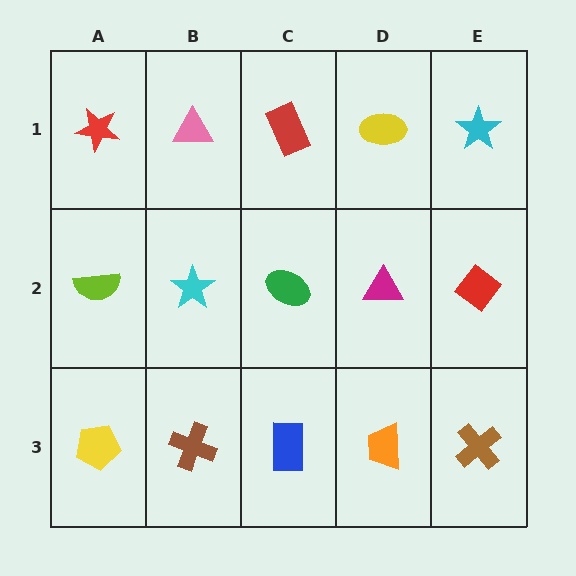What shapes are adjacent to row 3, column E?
A red diamond (row 2, column E), an orange trapezoid (row 3, column D).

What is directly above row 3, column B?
A cyan star.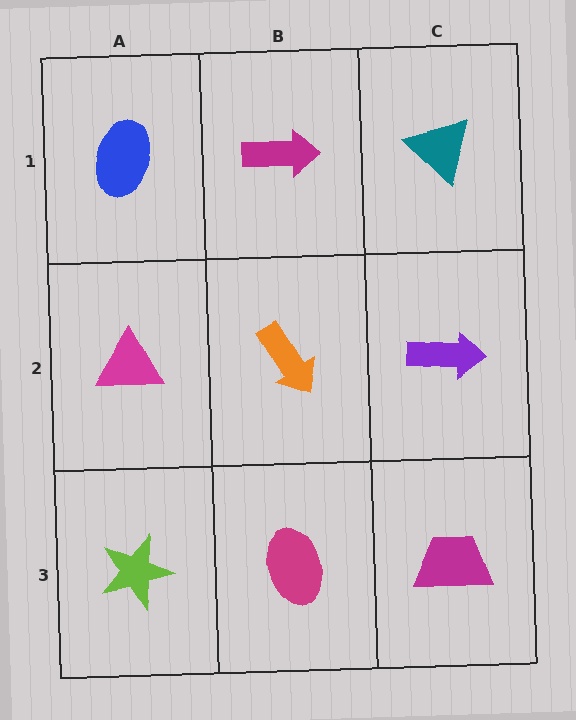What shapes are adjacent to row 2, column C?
A teal triangle (row 1, column C), a magenta trapezoid (row 3, column C), an orange arrow (row 2, column B).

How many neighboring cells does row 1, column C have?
2.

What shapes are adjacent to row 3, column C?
A purple arrow (row 2, column C), a magenta ellipse (row 3, column B).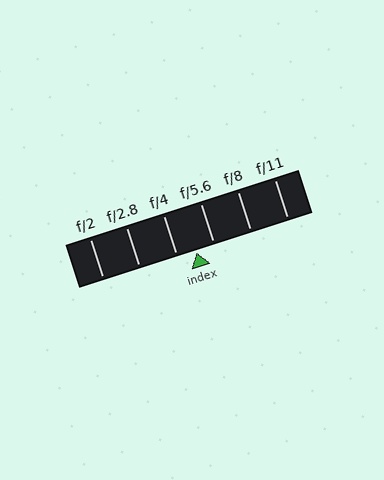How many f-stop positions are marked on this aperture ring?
There are 6 f-stop positions marked.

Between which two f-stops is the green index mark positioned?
The index mark is between f/4 and f/5.6.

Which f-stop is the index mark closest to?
The index mark is closest to f/5.6.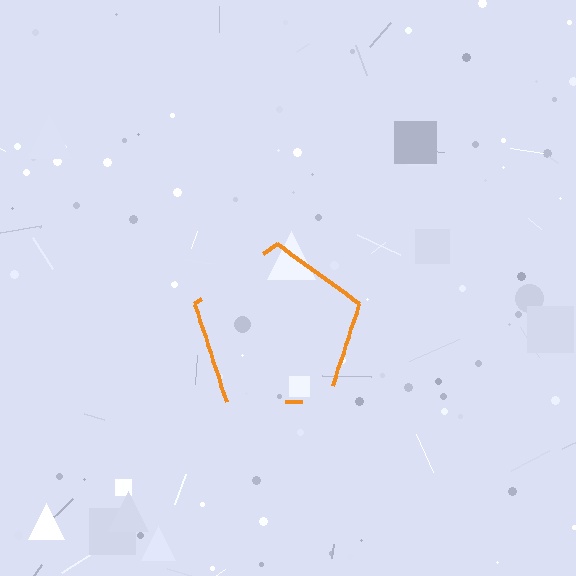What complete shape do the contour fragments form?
The contour fragments form a pentagon.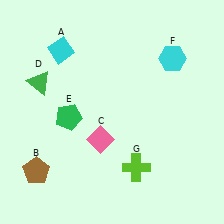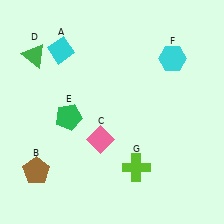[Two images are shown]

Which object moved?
The green triangle (D) moved up.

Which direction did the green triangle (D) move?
The green triangle (D) moved up.